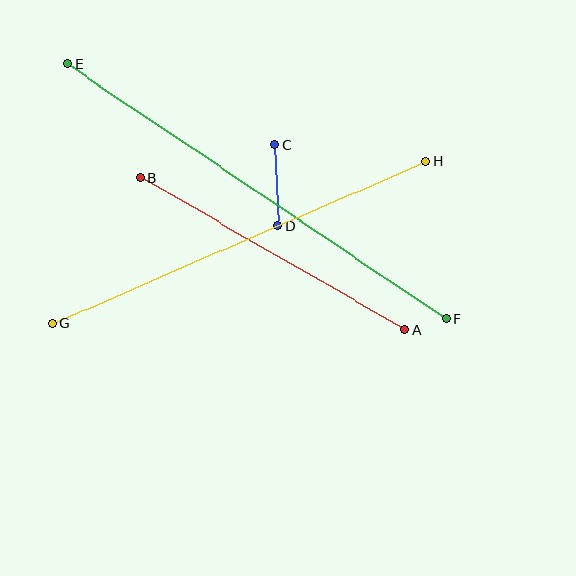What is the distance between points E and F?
The distance is approximately 457 pixels.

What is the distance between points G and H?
The distance is approximately 407 pixels.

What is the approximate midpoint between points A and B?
The midpoint is at approximately (272, 254) pixels.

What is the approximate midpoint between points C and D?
The midpoint is at approximately (276, 185) pixels.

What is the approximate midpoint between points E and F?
The midpoint is at approximately (257, 191) pixels.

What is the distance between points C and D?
The distance is approximately 81 pixels.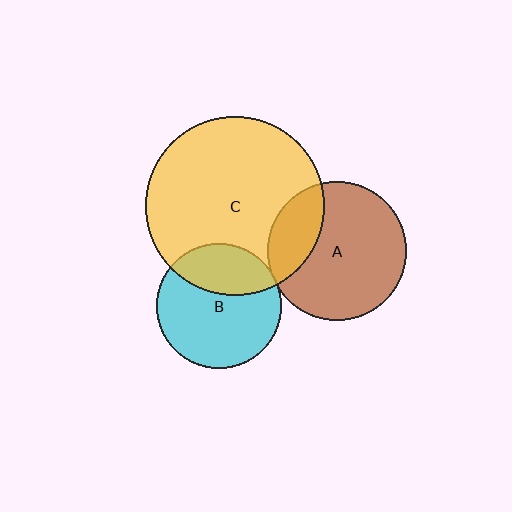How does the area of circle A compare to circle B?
Approximately 1.2 times.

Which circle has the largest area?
Circle C (yellow).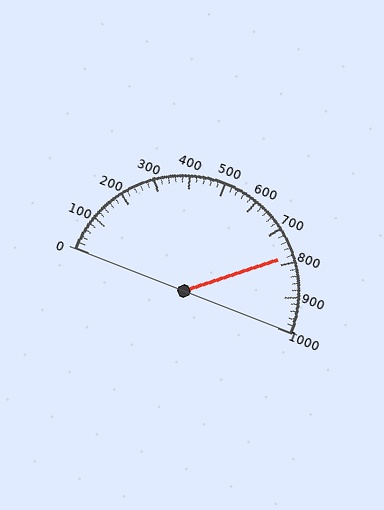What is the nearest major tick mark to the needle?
The nearest major tick mark is 800.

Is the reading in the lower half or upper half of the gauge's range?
The reading is in the upper half of the range (0 to 1000).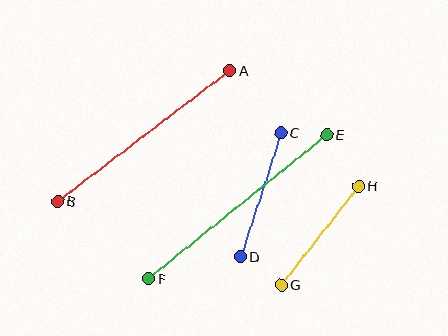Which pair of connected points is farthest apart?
Points E and F are farthest apart.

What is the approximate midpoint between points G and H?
The midpoint is at approximately (320, 235) pixels.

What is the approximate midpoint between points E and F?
The midpoint is at approximately (238, 207) pixels.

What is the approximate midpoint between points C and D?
The midpoint is at approximately (261, 195) pixels.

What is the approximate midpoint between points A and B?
The midpoint is at approximately (144, 136) pixels.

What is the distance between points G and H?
The distance is approximately 125 pixels.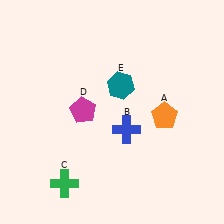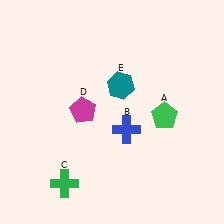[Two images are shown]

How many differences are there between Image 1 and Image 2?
There is 1 difference between the two images.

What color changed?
The pentagon (A) changed from orange in Image 1 to green in Image 2.